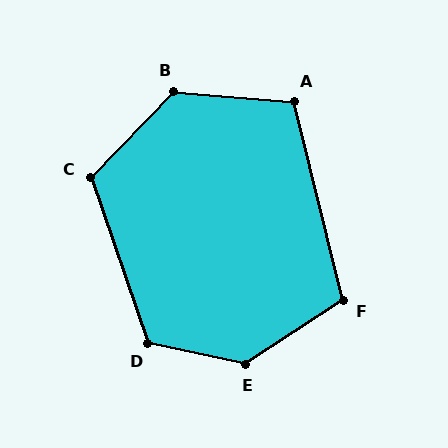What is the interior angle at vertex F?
Approximately 109 degrees (obtuse).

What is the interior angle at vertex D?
Approximately 121 degrees (obtuse).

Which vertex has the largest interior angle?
E, at approximately 135 degrees.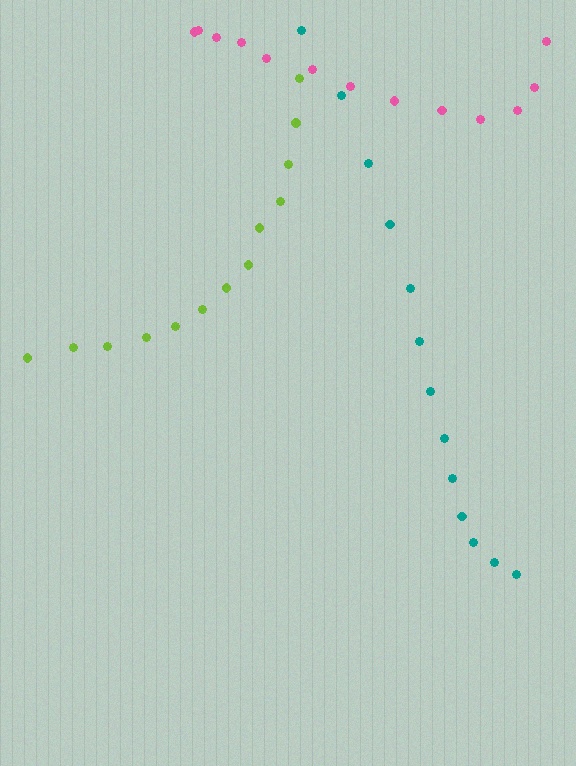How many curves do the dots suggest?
There are 3 distinct paths.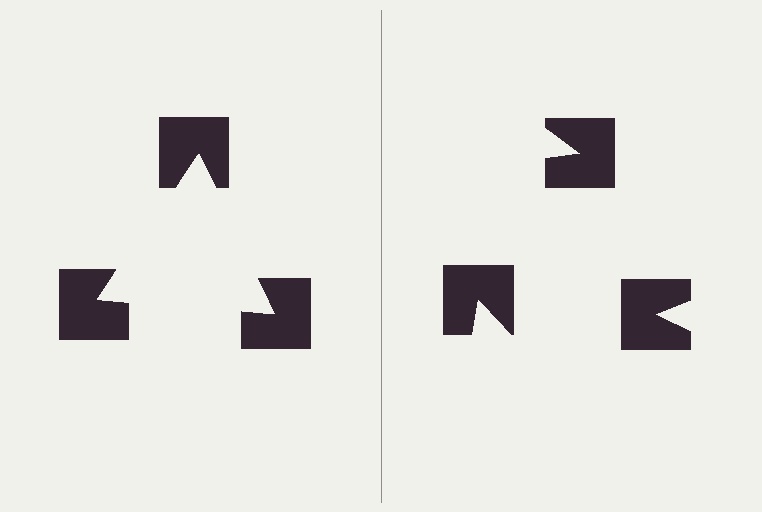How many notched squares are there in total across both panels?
6 — 3 on each side.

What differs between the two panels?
The notched squares are positioned identically on both sides; only the wedge orientations differ. On the left they align to a triangle; on the right they are misaligned.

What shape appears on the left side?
An illusory triangle.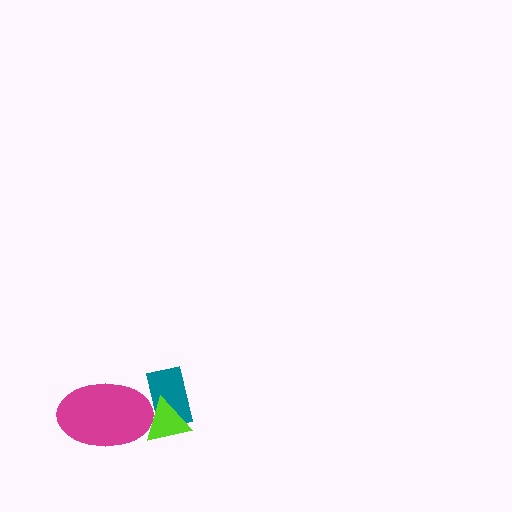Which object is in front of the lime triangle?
The magenta ellipse is in front of the lime triangle.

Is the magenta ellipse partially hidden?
No, no other shape covers it.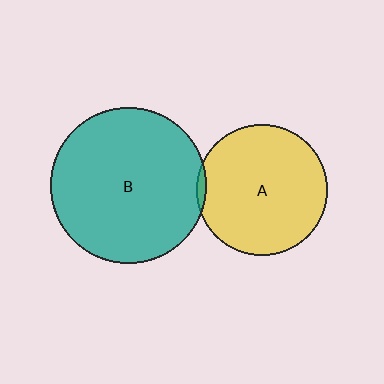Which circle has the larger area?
Circle B (teal).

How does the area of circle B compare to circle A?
Approximately 1.4 times.